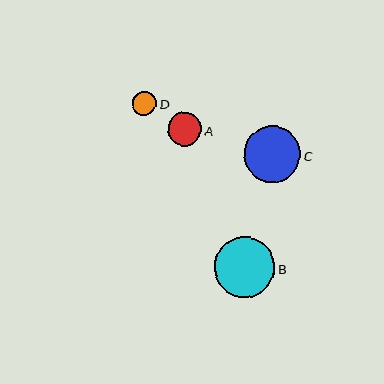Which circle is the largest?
Circle B is the largest with a size of approximately 61 pixels.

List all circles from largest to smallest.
From largest to smallest: B, C, A, D.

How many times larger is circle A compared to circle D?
Circle A is approximately 1.4 times the size of circle D.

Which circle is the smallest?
Circle D is the smallest with a size of approximately 24 pixels.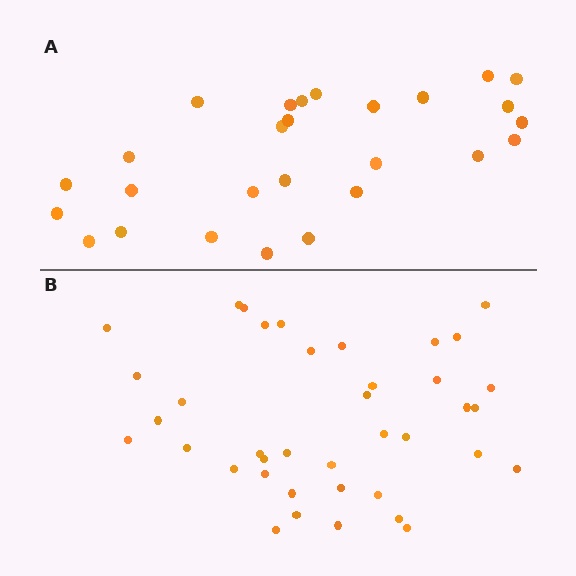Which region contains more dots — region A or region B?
Region B (the bottom region) has more dots.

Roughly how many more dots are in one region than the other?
Region B has roughly 12 or so more dots than region A.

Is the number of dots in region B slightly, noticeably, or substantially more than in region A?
Region B has noticeably more, but not dramatically so. The ratio is roughly 1.4 to 1.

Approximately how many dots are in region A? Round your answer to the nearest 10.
About 30 dots. (The exact count is 27, which rounds to 30.)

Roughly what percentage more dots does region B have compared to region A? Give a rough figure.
About 45% more.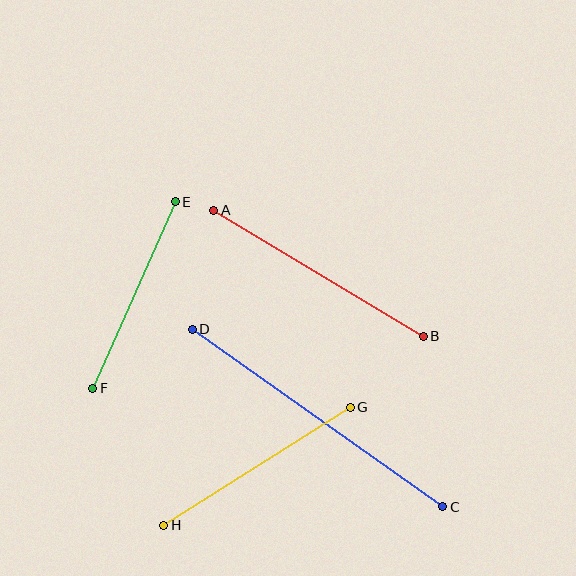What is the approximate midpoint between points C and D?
The midpoint is at approximately (317, 418) pixels.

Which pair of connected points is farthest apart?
Points C and D are farthest apart.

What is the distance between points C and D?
The distance is approximately 307 pixels.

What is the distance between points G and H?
The distance is approximately 221 pixels.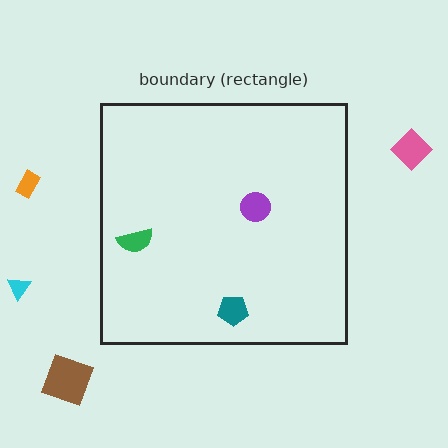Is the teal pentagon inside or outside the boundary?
Inside.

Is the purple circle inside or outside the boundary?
Inside.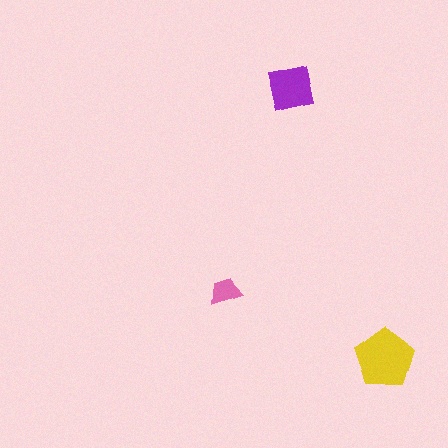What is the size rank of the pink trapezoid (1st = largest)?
3rd.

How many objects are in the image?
There are 3 objects in the image.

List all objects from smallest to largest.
The pink trapezoid, the purple square, the yellow pentagon.